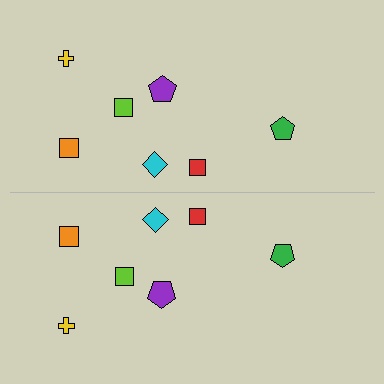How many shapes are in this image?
There are 14 shapes in this image.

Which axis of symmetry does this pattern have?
The pattern has a horizontal axis of symmetry running through the center of the image.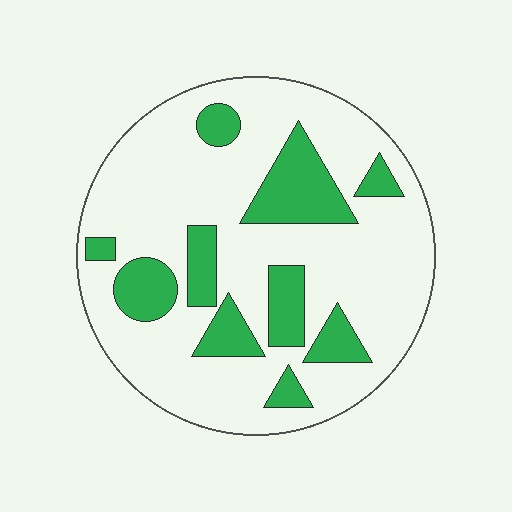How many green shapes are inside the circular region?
10.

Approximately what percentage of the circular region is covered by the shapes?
Approximately 25%.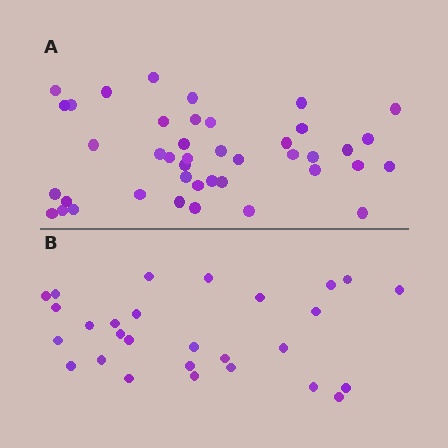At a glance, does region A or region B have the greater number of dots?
Region A (the top region) has more dots.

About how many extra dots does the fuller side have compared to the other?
Region A has approximately 15 more dots than region B.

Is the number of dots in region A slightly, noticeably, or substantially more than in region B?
Region A has substantially more. The ratio is roughly 1.5 to 1.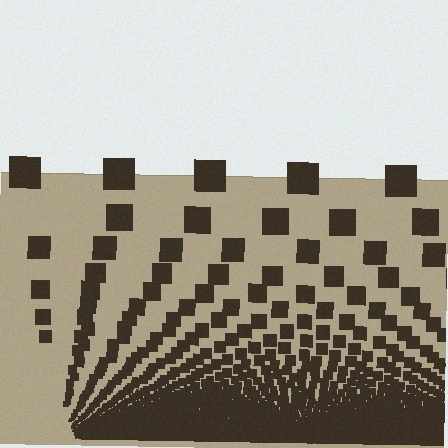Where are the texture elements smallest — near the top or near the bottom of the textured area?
Near the bottom.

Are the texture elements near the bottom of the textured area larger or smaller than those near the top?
Smaller. The gradient is inverted — elements near the bottom are smaller and denser.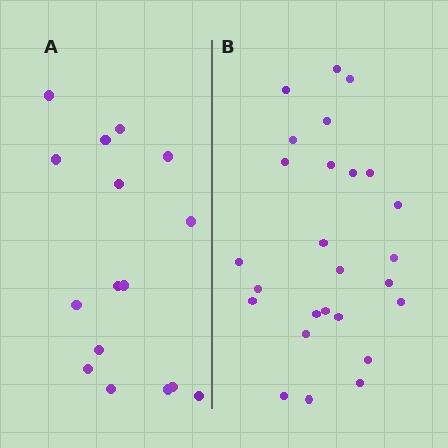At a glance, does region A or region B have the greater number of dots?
Region B (the right region) has more dots.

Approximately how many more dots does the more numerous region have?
Region B has roughly 10 or so more dots than region A.